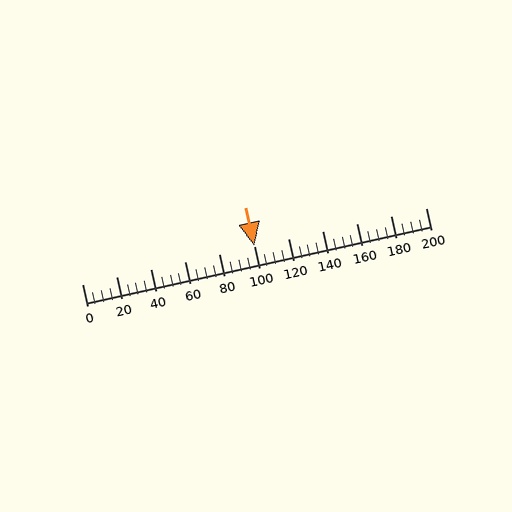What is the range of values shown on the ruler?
The ruler shows values from 0 to 200.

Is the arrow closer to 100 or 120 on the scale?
The arrow is closer to 100.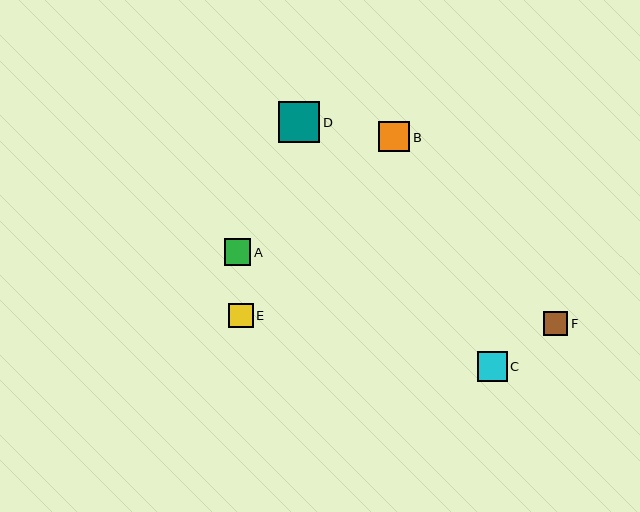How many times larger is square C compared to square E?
Square C is approximately 1.2 times the size of square E.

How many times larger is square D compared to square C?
Square D is approximately 1.4 times the size of square C.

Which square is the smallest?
Square F is the smallest with a size of approximately 24 pixels.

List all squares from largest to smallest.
From largest to smallest: D, B, C, A, E, F.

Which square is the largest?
Square D is the largest with a size of approximately 41 pixels.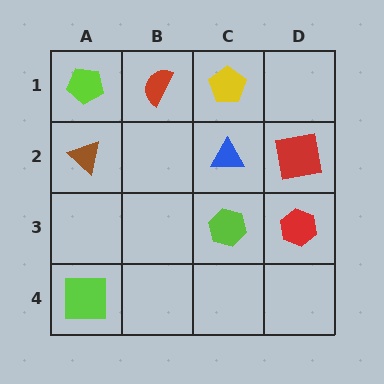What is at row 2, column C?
A blue triangle.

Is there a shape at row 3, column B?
No, that cell is empty.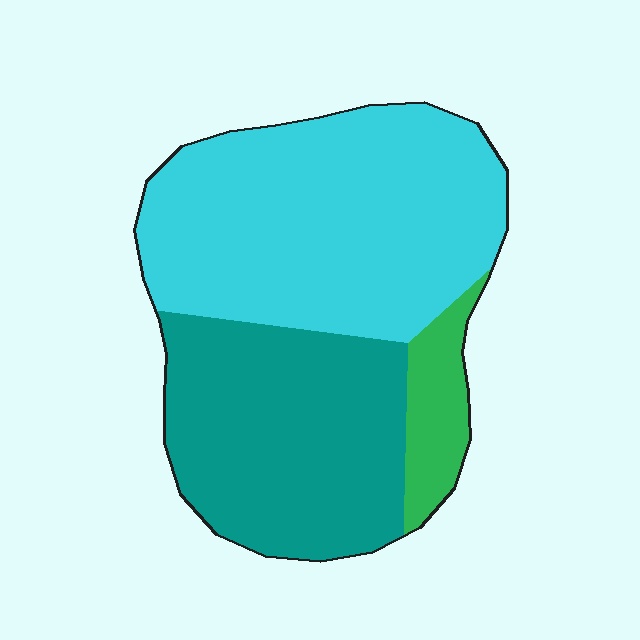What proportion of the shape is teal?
Teal covers around 40% of the shape.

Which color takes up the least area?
Green, at roughly 10%.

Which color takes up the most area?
Cyan, at roughly 50%.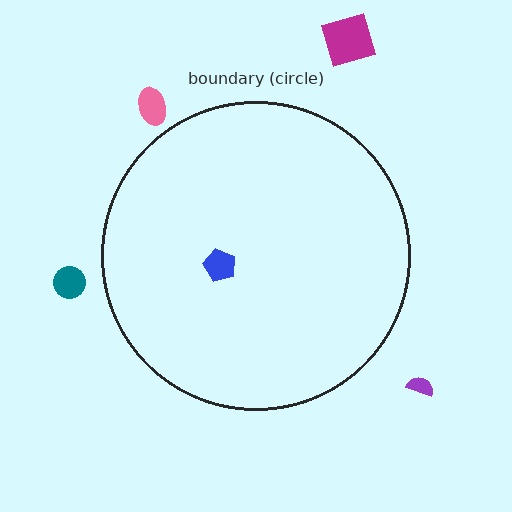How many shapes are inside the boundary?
1 inside, 4 outside.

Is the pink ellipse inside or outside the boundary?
Outside.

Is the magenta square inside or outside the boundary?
Outside.